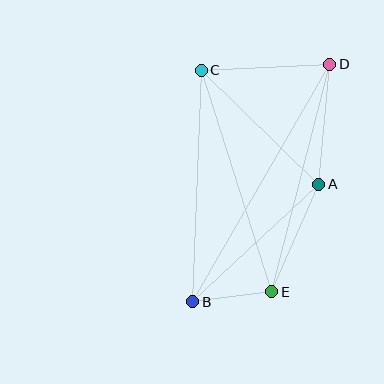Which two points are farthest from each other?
Points B and D are farthest from each other.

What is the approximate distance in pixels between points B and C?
The distance between B and C is approximately 232 pixels.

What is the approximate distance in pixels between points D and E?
The distance between D and E is approximately 235 pixels.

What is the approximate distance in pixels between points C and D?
The distance between C and D is approximately 129 pixels.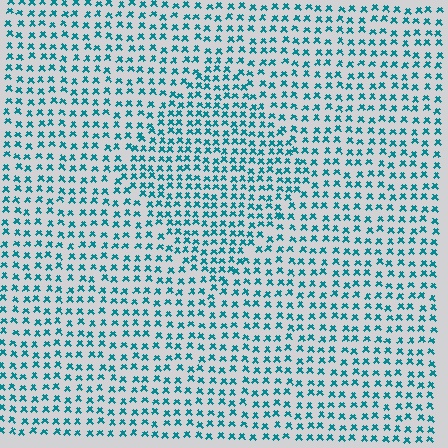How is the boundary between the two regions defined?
The boundary is defined by a change in element density (approximately 1.5x ratio). All elements are the same color, size, and shape.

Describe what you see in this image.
The image contains small teal elements arranged at two different densities. A diamond-shaped region is visible where the elements are more densely packed than the surrounding area.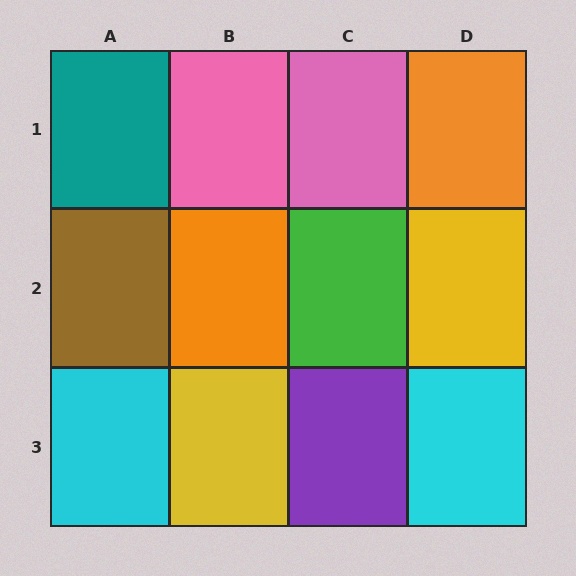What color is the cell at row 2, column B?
Orange.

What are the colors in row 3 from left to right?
Cyan, yellow, purple, cyan.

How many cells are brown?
1 cell is brown.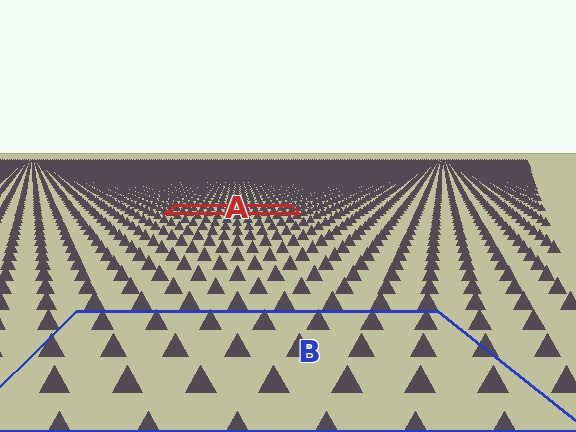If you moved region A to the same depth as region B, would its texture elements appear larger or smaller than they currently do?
They would appear larger. At a closer depth, the same texture elements are projected at a bigger on-screen size.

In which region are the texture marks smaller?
The texture marks are smaller in region A, because it is farther away.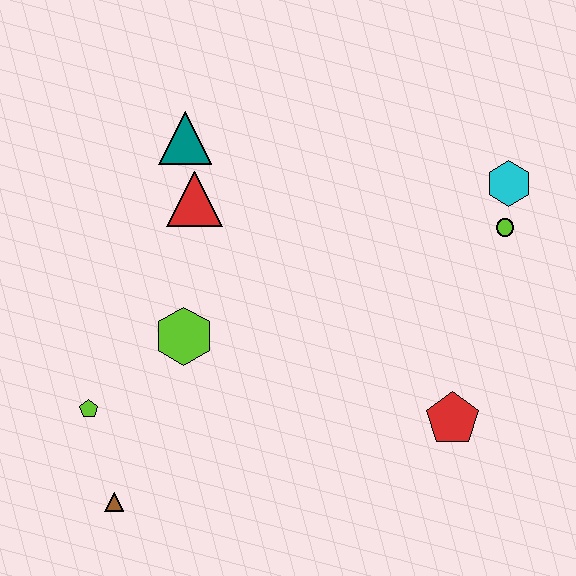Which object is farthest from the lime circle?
The brown triangle is farthest from the lime circle.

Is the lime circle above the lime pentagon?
Yes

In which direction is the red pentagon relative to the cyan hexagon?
The red pentagon is below the cyan hexagon.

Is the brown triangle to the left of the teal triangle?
Yes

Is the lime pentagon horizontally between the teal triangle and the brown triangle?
No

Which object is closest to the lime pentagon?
The brown triangle is closest to the lime pentagon.